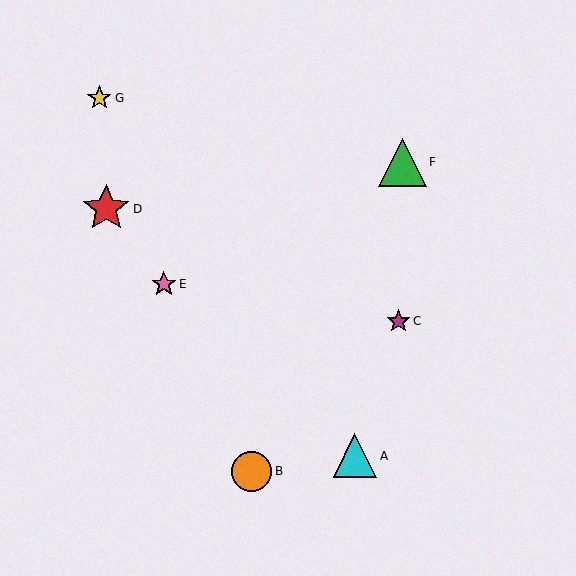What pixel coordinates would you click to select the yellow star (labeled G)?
Click at (99, 98) to select the yellow star G.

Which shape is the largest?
The green triangle (labeled F) is the largest.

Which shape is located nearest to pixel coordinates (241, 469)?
The orange circle (labeled B) at (252, 471) is nearest to that location.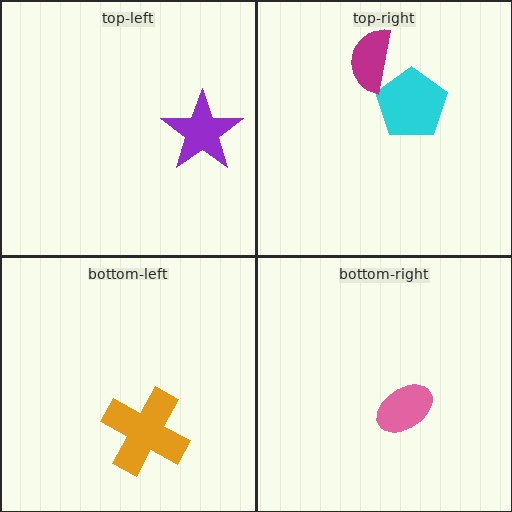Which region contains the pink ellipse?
The bottom-right region.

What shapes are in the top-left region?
The purple star.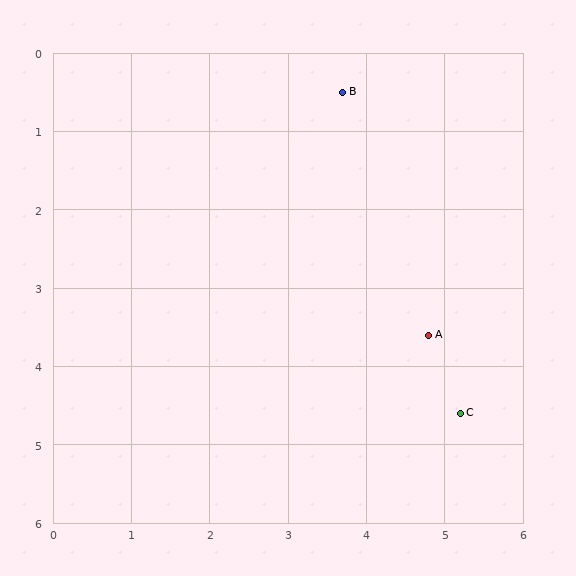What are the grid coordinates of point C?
Point C is at approximately (5.2, 4.6).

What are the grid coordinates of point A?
Point A is at approximately (4.8, 3.6).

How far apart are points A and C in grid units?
Points A and C are about 1.1 grid units apart.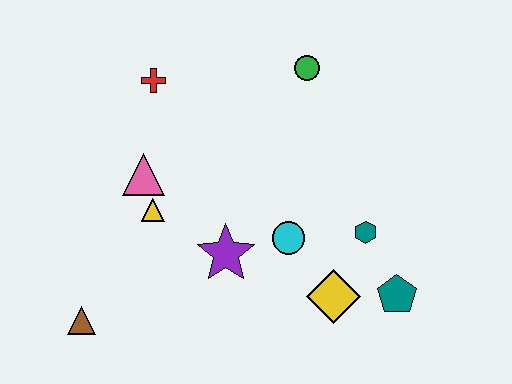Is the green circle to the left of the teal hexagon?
Yes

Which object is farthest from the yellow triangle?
The teal pentagon is farthest from the yellow triangle.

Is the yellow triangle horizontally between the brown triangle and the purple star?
Yes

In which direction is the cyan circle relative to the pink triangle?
The cyan circle is to the right of the pink triangle.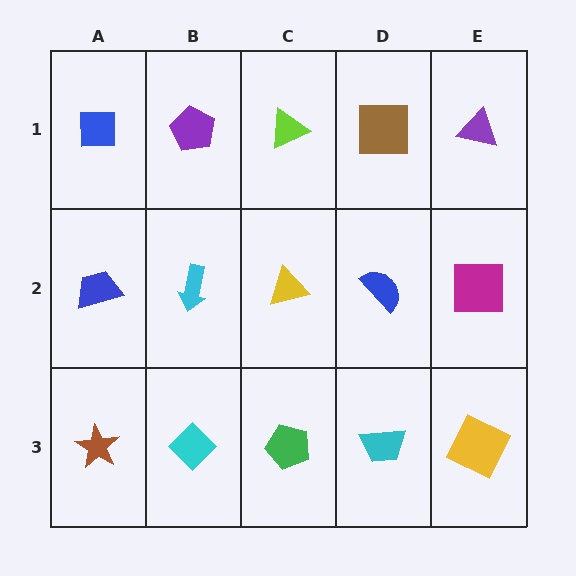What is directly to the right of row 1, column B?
A lime triangle.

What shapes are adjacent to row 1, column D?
A blue semicircle (row 2, column D), a lime triangle (row 1, column C), a purple triangle (row 1, column E).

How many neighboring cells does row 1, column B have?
3.